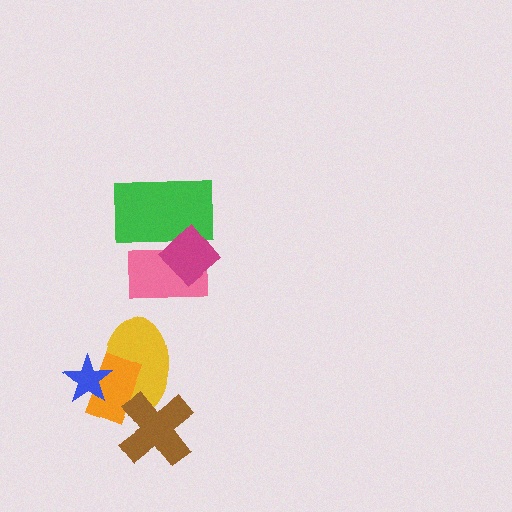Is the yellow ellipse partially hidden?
Yes, it is partially covered by another shape.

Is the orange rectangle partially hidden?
Yes, it is partially covered by another shape.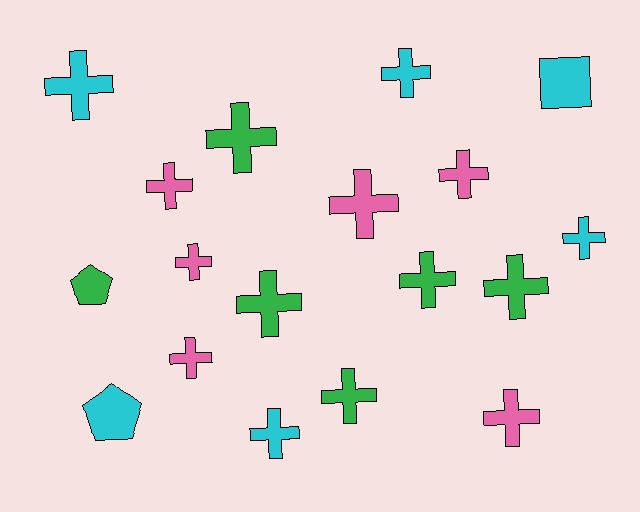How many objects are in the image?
There are 18 objects.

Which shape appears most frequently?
Cross, with 15 objects.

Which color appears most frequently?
Green, with 6 objects.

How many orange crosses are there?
There are no orange crosses.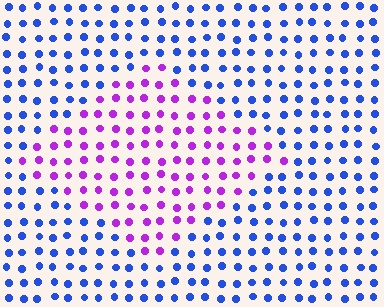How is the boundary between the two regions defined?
The boundary is defined purely by a slight shift in hue (about 62 degrees). Spacing, size, and orientation are identical on both sides.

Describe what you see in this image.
The image is filled with small blue elements in a uniform arrangement. A diamond-shaped region is visible where the elements are tinted to a slightly different hue, forming a subtle color boundary.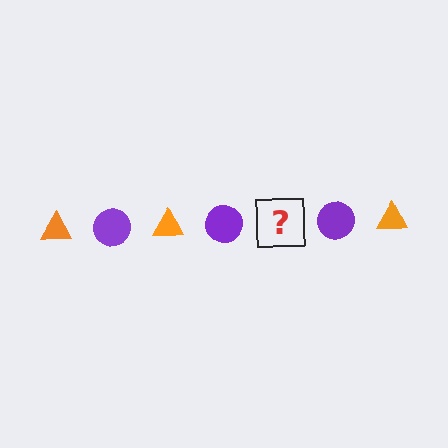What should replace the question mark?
The question mark should be replaced with an orange triangle.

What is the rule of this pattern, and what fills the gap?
The rule is that the pattern alternates between orange triangle and purple circle. The gap should be filled with an orange triangle.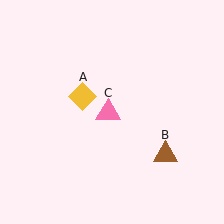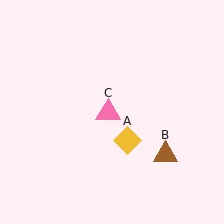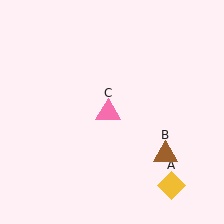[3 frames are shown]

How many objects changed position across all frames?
1 object changed position: yellow diamond (object A).